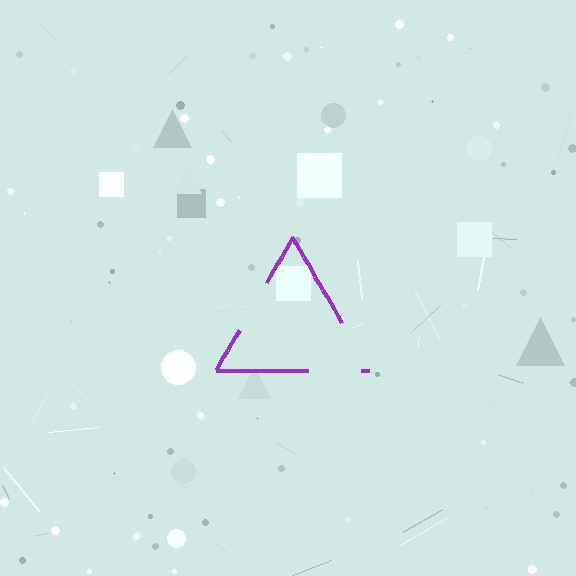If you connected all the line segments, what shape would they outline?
They would outline a triangle.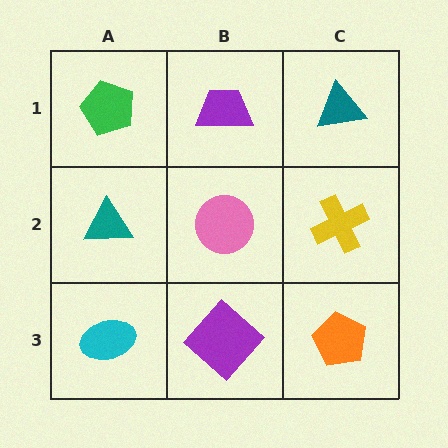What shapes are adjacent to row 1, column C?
A yellow cross (row 2, column C), a purple trapezoid (row 1, column B).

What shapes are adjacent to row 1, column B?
A pink circle (row 2, column B), a green pentagon (row 1, column A), a teal triangle (row 1, column C).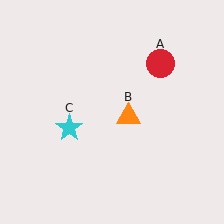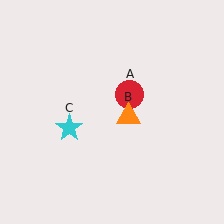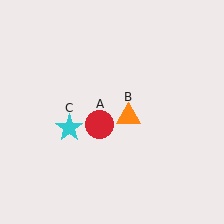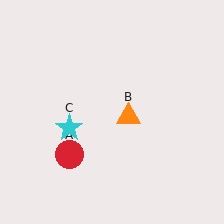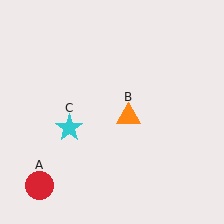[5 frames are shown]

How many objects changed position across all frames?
1 object changed position: red circle (object A).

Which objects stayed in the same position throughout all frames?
Orange triangle (object B) and cyan star (object C) remained stationary.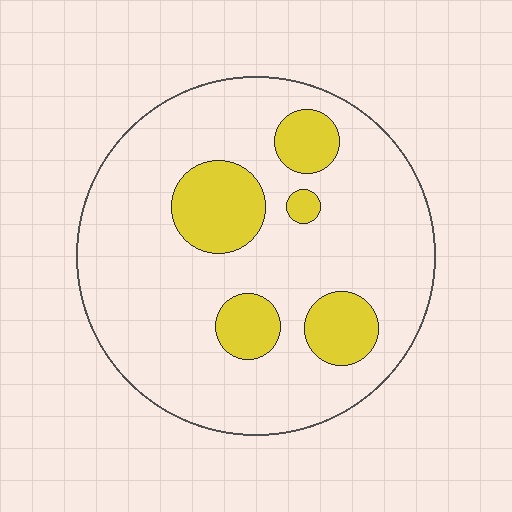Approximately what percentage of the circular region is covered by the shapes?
Approximately 20%.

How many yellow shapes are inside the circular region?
5.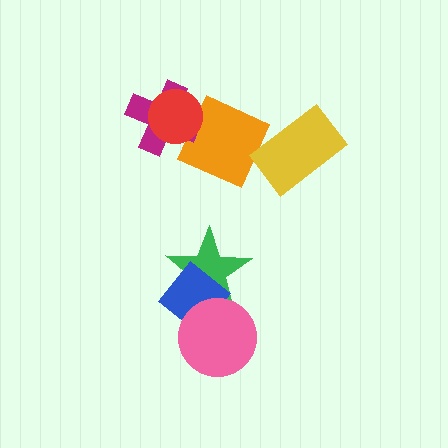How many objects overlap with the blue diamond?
2 objects overlap with the blue diamond.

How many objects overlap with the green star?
2 objects overlap with the green star.